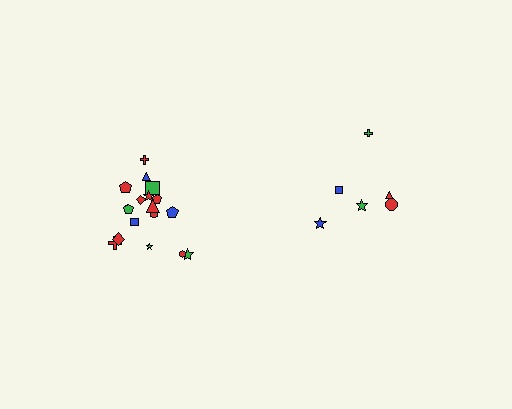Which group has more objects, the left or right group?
The left group.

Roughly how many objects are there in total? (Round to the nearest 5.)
Roughly 25 objects in total.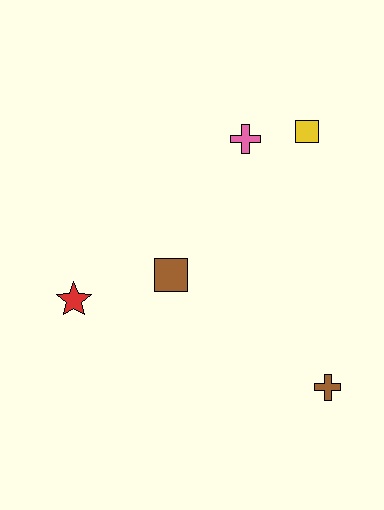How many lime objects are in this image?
There are no lime objects.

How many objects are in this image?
There are 5 objects.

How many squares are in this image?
There are 2 squares.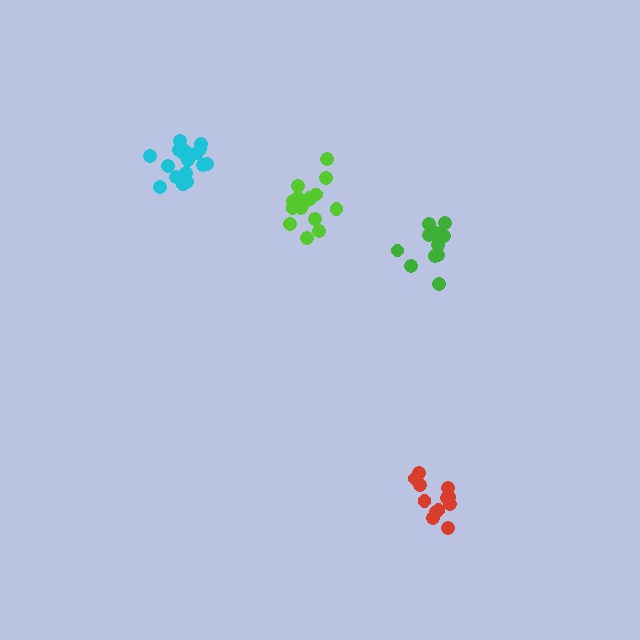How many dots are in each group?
Group 1: 18 dots, Group 2: 17 dots, Group 3: 12 dots, Group 4: 12 dots (59 total).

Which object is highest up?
The cyan cluster is topmost.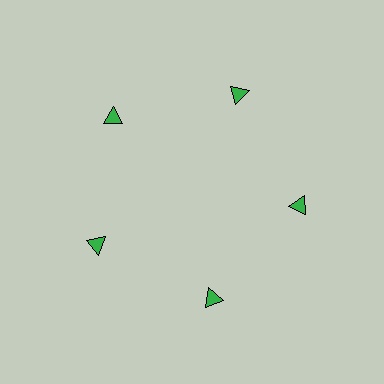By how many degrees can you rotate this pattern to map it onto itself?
The pattern maps onto itself every 72 degrees of rotation.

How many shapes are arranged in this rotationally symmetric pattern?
There are 5 shapes, arranged in 5 groups of 1.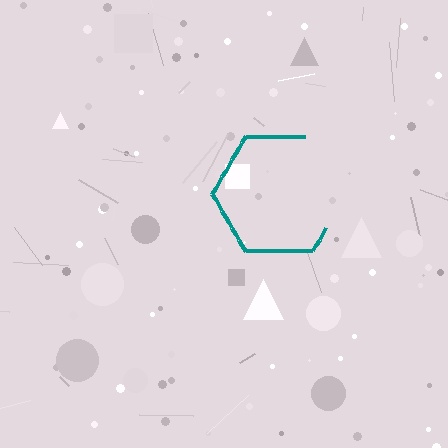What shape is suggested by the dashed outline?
The dashed outline suggests a hexagon.